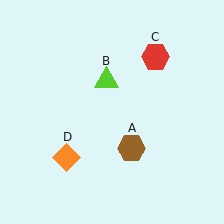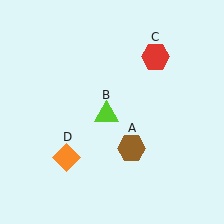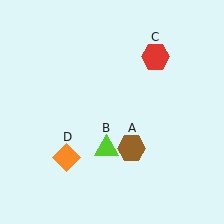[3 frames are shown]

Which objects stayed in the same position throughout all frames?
Brown hexagon (object A) and red hexagon (object C) and orange diamond (object D) remained stationary.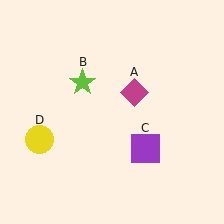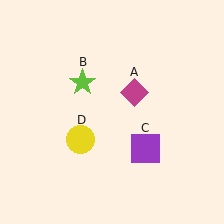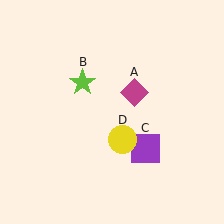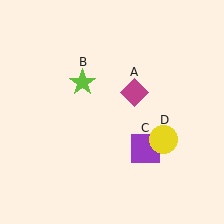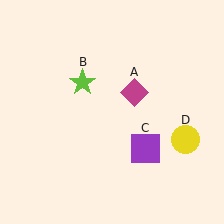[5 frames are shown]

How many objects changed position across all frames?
1 object changed position: yellow circle (object D).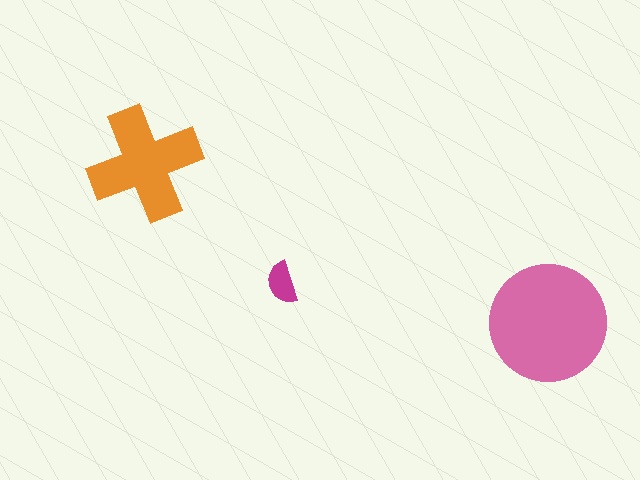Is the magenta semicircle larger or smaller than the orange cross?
Smaller.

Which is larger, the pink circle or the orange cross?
The pink circle.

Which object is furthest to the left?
The orange cross is leftmost.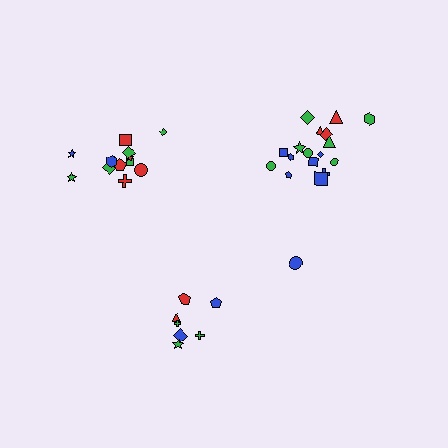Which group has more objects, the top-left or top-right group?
The top-right group.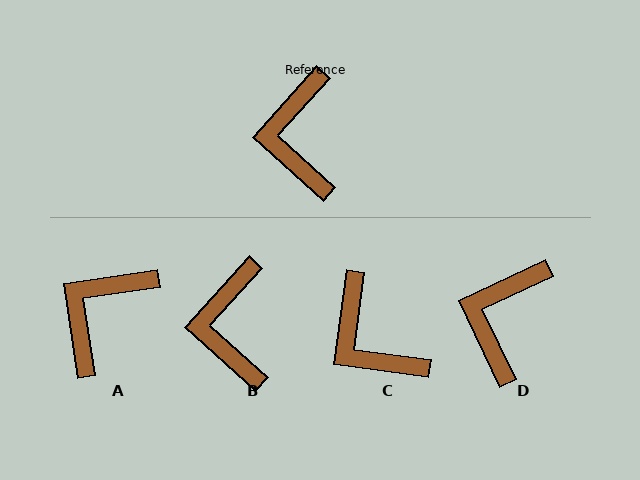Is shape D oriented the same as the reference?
No, it is off by about 22 degrees.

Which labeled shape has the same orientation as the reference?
B.